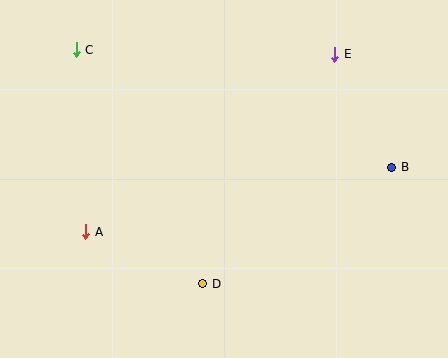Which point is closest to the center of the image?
Point D at (203, 284) is closest to the center.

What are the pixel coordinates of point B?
Point B is at (392, 167).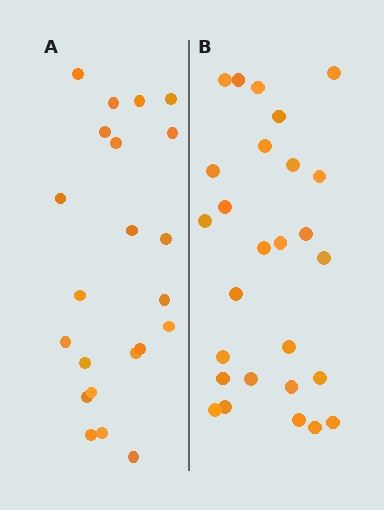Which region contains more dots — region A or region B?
Region B (the right region) has more dots.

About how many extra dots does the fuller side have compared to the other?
Region B has about 5 more dots than region A.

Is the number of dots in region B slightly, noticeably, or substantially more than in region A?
Region B has only slightly more — the two regions are fairly close. The ratio is roughly 1.2 to 1.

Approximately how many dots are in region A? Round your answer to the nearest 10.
About 20 dots. (The exact count is 22, which rounds to 20.)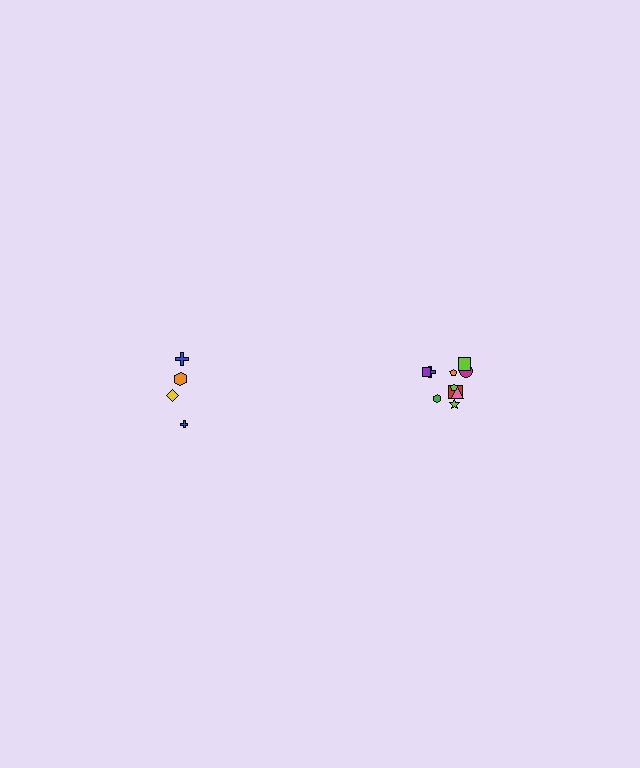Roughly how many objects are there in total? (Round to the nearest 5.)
Roughly 15 objects in total.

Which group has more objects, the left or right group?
The right group.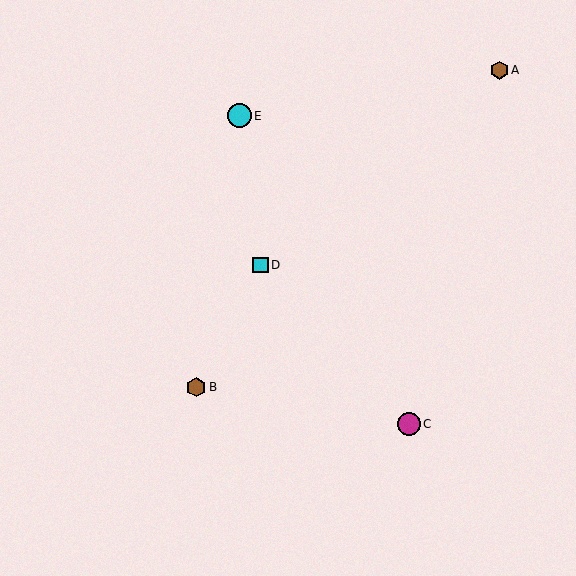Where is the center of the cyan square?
The center of the cyan square is at (261, 265).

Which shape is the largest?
The cyan circle (labeled E) is the largest.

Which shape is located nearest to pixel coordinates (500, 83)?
The brown hexagon (labeled A) at (500, 71) is nearest to that location.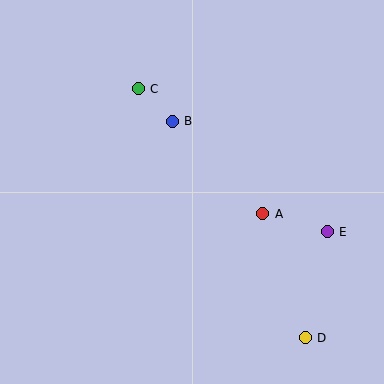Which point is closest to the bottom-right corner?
Point D is closest to the bottom-right corner.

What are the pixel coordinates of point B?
Point B is at (172, 121).